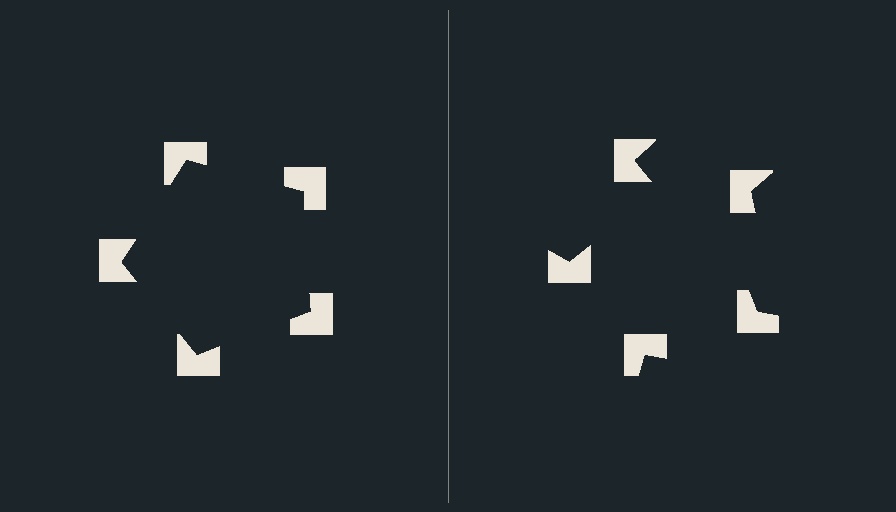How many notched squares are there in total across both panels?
10 — 5 on each side.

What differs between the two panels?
The notched squares are positioned identically on both sides; only the wedge orientations differ. On the left they align to a pentagon; on the right they are misaligned.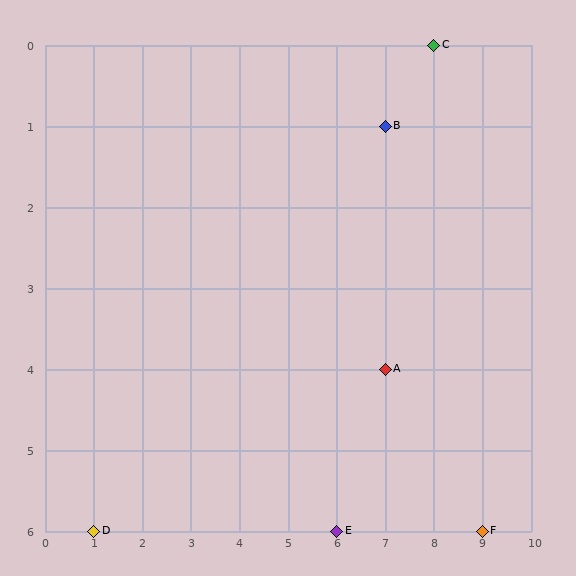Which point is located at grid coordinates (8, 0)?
Point C is at (8, 0).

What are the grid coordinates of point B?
Point B is at grid coordinates (7, 1).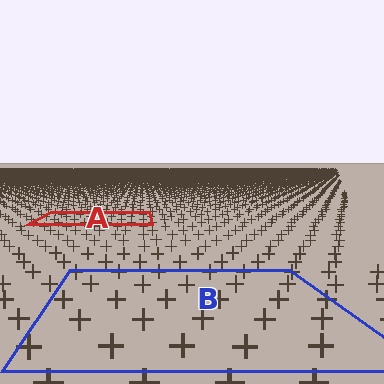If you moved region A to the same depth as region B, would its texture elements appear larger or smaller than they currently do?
They would appear larger. At a closer depth, the same texture elements are projected at a bigger on-screen size.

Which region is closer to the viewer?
Region B is closer. The texture elements there are larger and more spread out.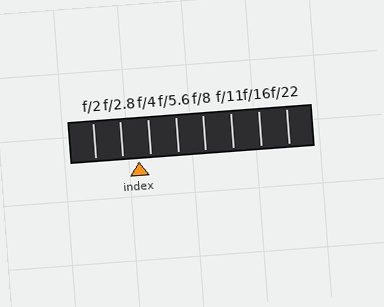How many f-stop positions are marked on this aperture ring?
There are 8 f-stop positions marked.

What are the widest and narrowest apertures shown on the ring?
The widest aperture shown is f/2 and the narrowest is f/22.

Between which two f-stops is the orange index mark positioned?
The index mark is between f/2.8 and f/4.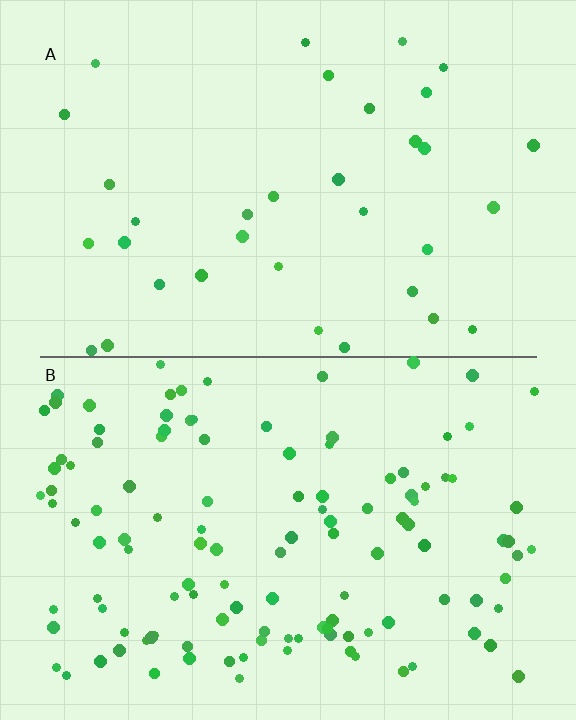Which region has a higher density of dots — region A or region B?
B (the bottom).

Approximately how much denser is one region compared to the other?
Approximately 3.5× — region B over region A.